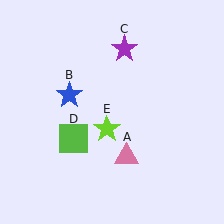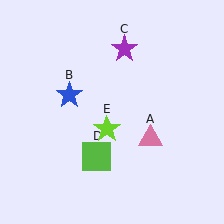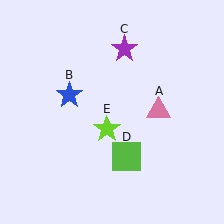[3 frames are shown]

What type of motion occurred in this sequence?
The pink triangle (object A), lime square (object D) rotated counterclockwise around the center of the scene.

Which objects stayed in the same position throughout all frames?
Blue star (object B) and purple star (object C) and lime star (object E) remained stationary.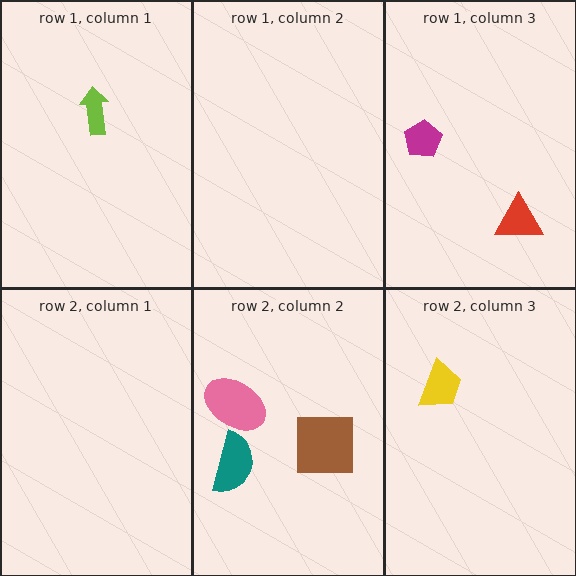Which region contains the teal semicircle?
The row 2, column 2 region.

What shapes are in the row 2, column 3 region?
The yellow trapezoid.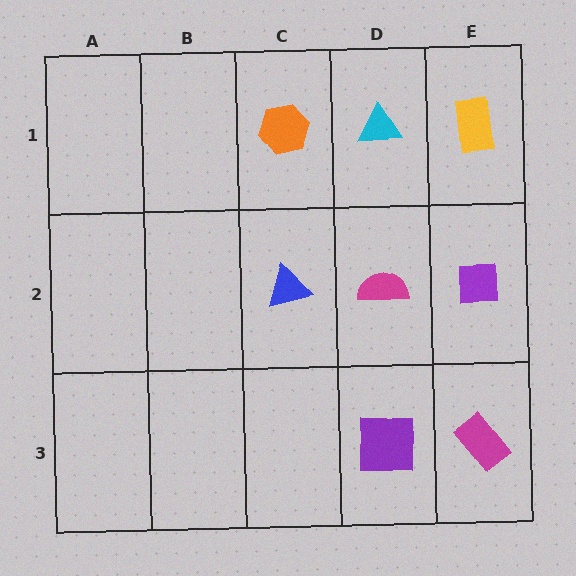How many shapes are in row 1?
3 shapes.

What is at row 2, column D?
A magenta semicircle.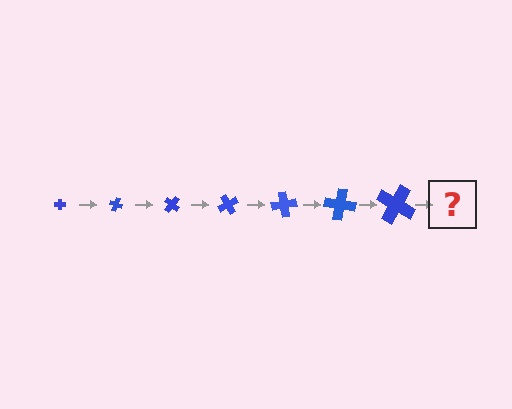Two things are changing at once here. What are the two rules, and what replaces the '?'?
The two rules are that the cross grows larger each step and it rotates 20 degrees each step. The '?' should be a cross, larger than the previous one and rotated 140 degrees from the start.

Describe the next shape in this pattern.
It should be a cross, larger than the previous one and rotated 140 degrees from the start.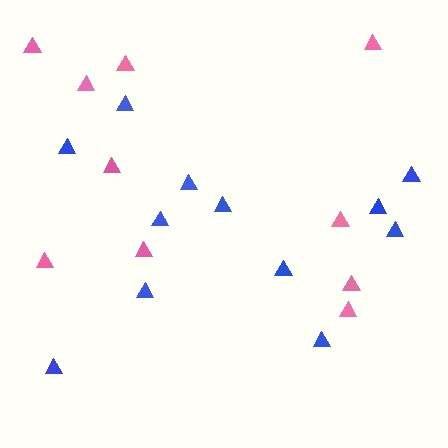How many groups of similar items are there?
There are 2 groups: one group of blue triangles (12) and one group of pink triangles (10).